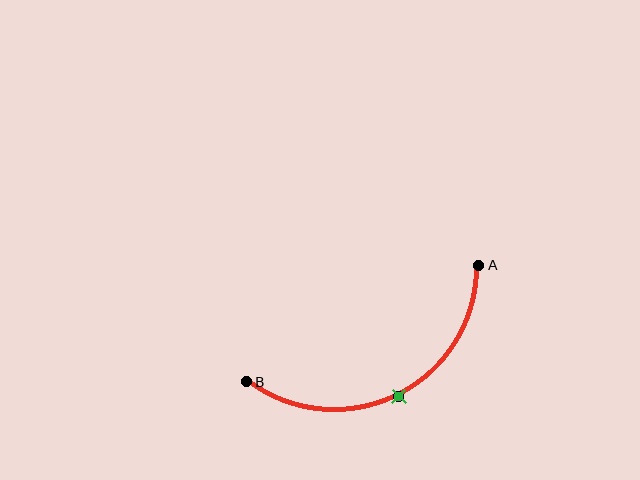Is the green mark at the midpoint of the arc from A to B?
Yes. The green mark lies on the arc at equal arc-length from both A and B — it is the arc midpoint.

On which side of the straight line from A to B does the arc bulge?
The arc bulges below the straight line connecting A and B.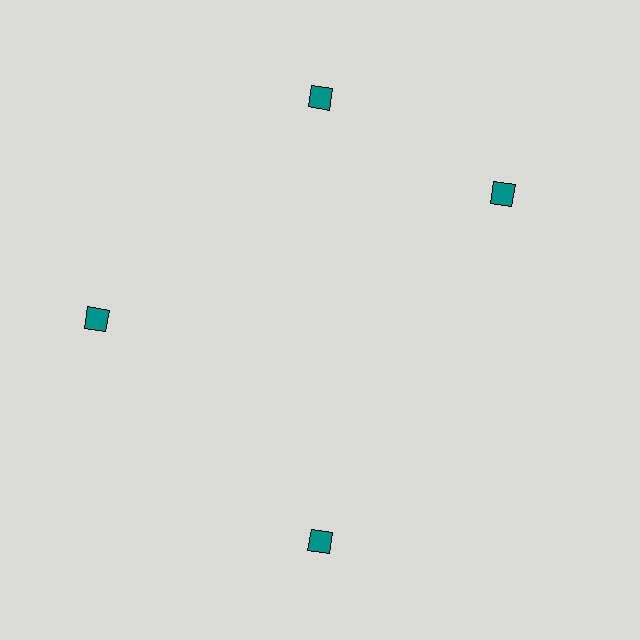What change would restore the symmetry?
The symmetry would be restored by rotating it back into even spacing with its neighbors so that all 4 diamonds sit at equal angles and equal distance from the center.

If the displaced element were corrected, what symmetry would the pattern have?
It would have 4-fold rotational symmetry — the pattern would map onto itself every 90 degrees.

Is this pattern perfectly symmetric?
No. The 4 teal diamonds are arranged in a ring, but one element near the 3 o'clock position is rotated out of alignment along the ring, breaking the 4-fold rotational symmetry.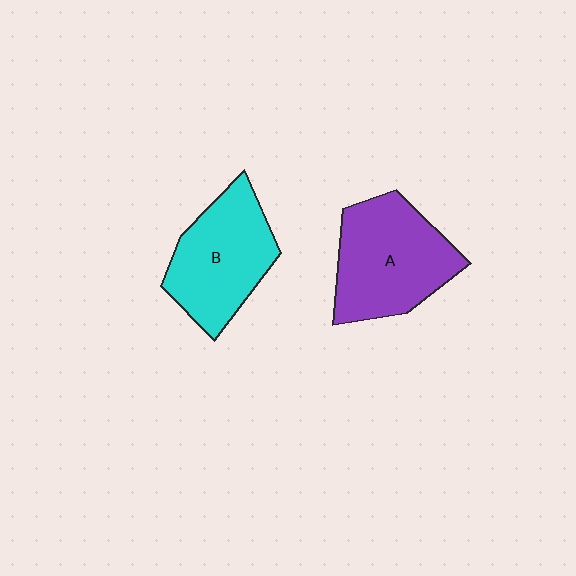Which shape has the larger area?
Shape A (purple).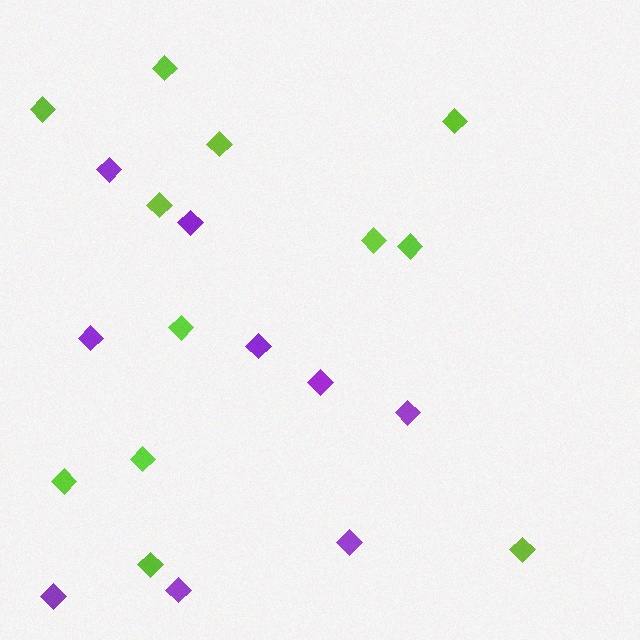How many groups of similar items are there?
There are 2 groups: one group of lime diamonds (12) and one group of purple diamonds (9).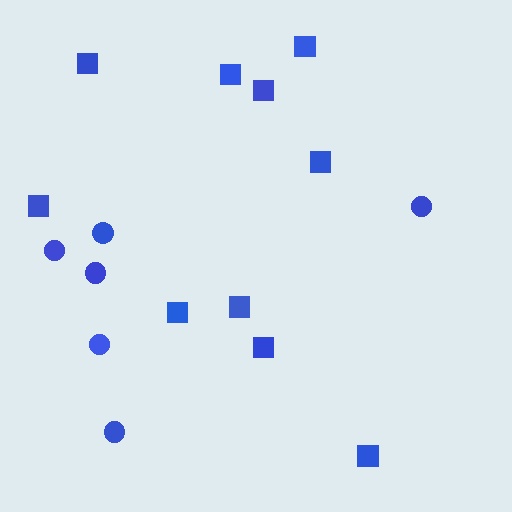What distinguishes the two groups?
There are 2 groups: one group of circles (6) and one group of squares (10).